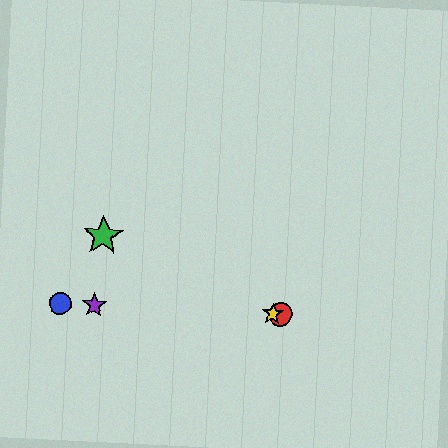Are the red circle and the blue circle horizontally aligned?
Yes, both are at y≈314.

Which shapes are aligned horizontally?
The red circle, the blue circle, the yellow star, the purple star are aligned horizontally.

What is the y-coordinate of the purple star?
The purple star is at y≈305.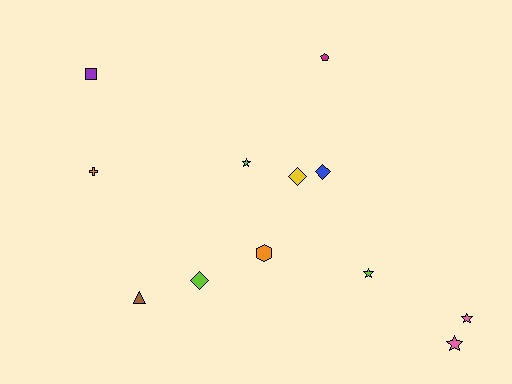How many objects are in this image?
There are 12 objects.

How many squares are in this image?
There is 1 square.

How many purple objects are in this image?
There is 1 purple object.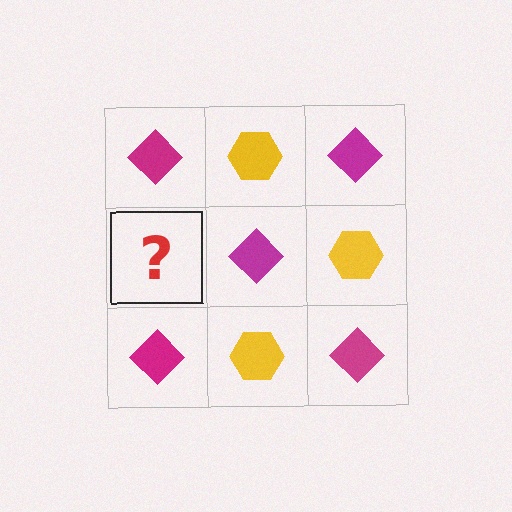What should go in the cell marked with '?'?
The missing cell should contain a yellow hexagon.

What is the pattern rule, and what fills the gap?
The rule is that it alternates magenta diamond and yellow hexagon in a checkerboard pattern. The gap should be filled with a yellow hexagon.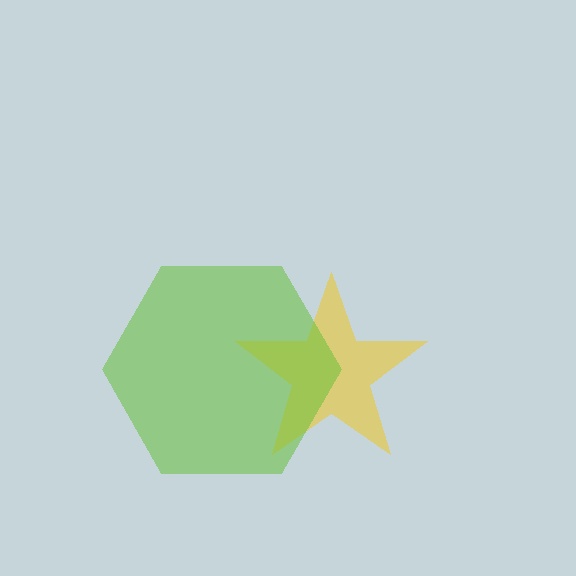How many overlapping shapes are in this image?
There are 2 overlapping shapes in the image.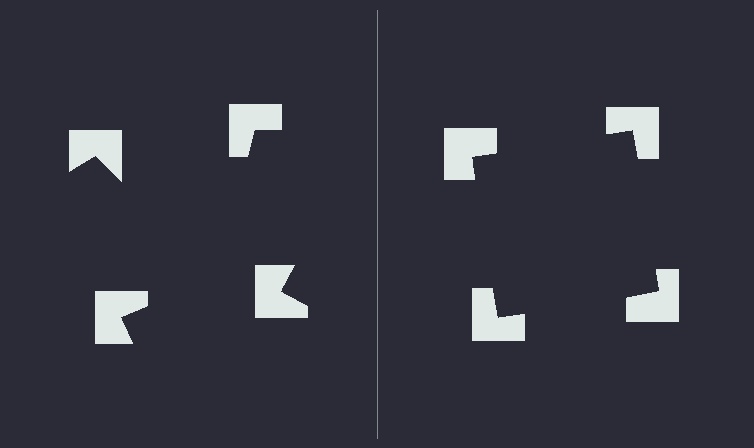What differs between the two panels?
The notched squares are positioned identically on both sides; only the wedge orientations differ. On the right they align to a square; on the left they are misaligned.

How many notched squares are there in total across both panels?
8 — 4 on each side.